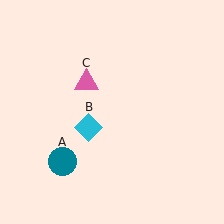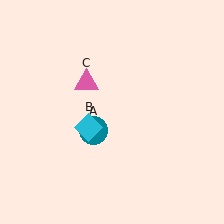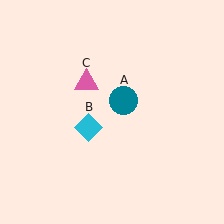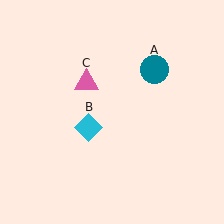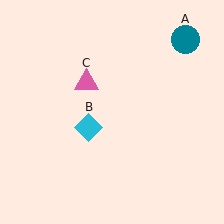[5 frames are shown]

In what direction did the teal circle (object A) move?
The teal circle (object A) moved up and to the right.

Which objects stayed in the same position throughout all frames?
Cyan diamond (object B) and pink triangle (object C) remained stationary.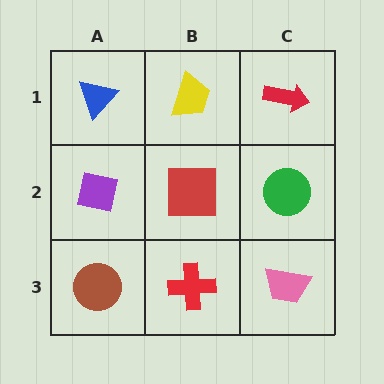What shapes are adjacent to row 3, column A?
A purple square (row 2, column A), a red cross (row 3, column B).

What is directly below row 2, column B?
A red cross.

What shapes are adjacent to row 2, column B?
A yellow trapezoid (row 1, column B), a red cross (row 3, column B), a purple square (row 2, column A), a green circle (row 2, column C).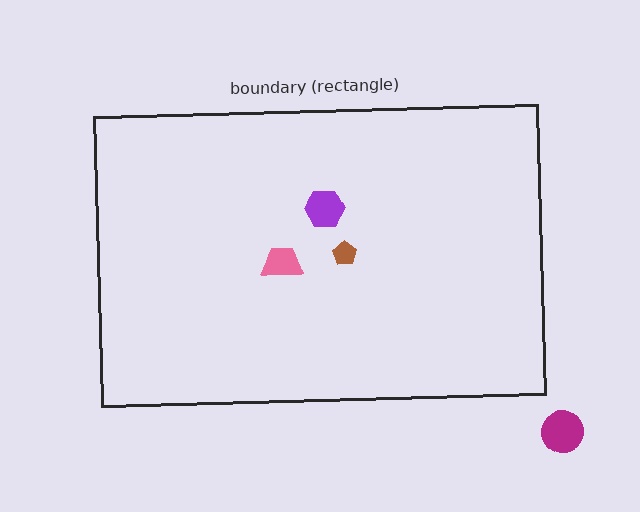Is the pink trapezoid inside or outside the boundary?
Inside.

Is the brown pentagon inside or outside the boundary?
Inside.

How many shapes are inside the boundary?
3 inside, 1 outside.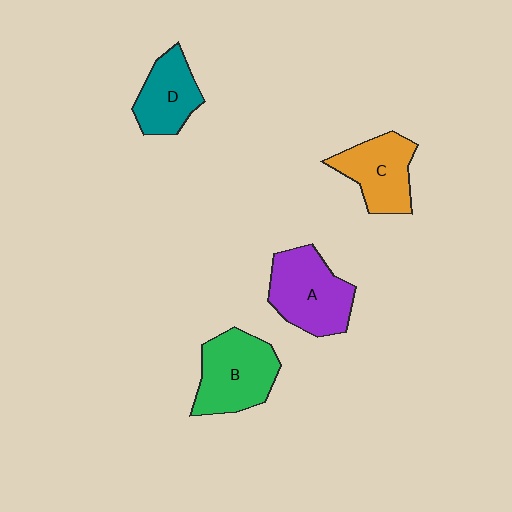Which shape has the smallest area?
Shape D (teal).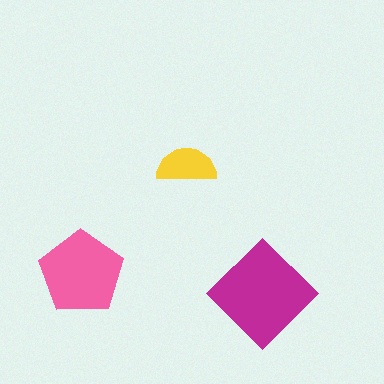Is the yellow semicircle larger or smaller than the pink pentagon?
Smaller.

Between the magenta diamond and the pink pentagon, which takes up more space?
The magenta diamond.